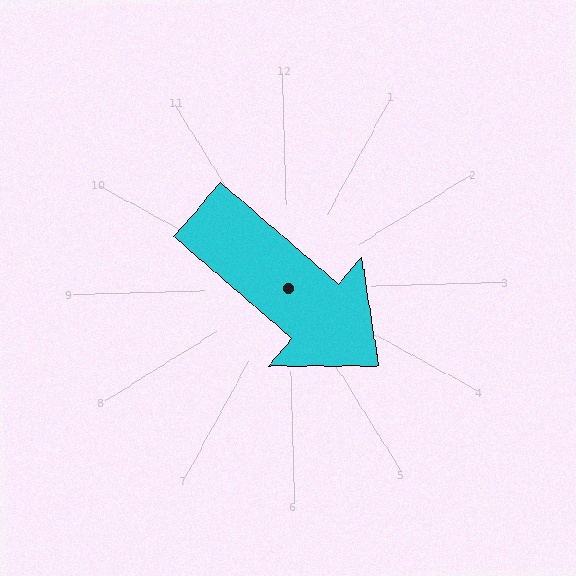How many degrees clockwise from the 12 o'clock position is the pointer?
Approximately 132 degrees.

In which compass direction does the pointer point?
Southeast.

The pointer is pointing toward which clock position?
Roughly 4 o'clock.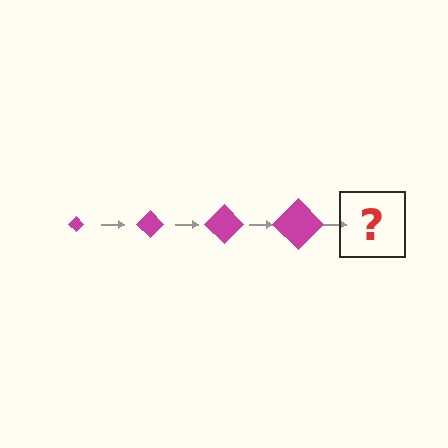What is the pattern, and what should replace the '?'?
The pattern is that the diamond gets progressively larger each step. The '?' should be a magenta diamond, larger than the previous one.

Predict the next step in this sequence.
The next step is a magenta diamond, larger than the previous one.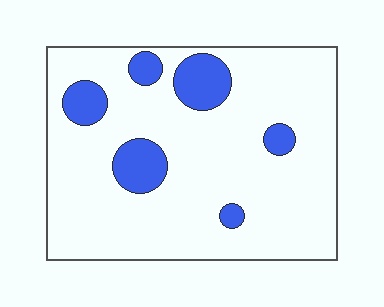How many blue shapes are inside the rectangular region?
6.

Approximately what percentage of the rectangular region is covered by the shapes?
Approximately 15%.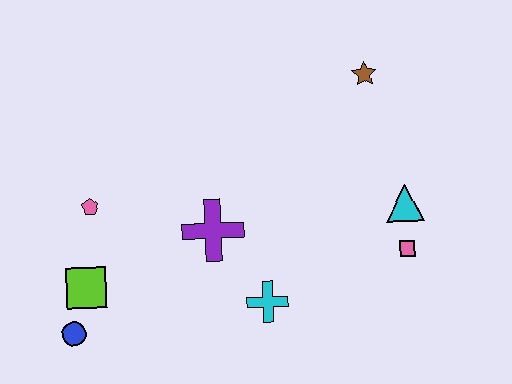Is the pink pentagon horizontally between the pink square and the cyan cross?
No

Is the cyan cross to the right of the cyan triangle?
No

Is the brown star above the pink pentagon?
Yes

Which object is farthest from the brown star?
The blue circle is farthest from the brown star.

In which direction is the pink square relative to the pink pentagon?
The pink square is to the right of the pink pentagon.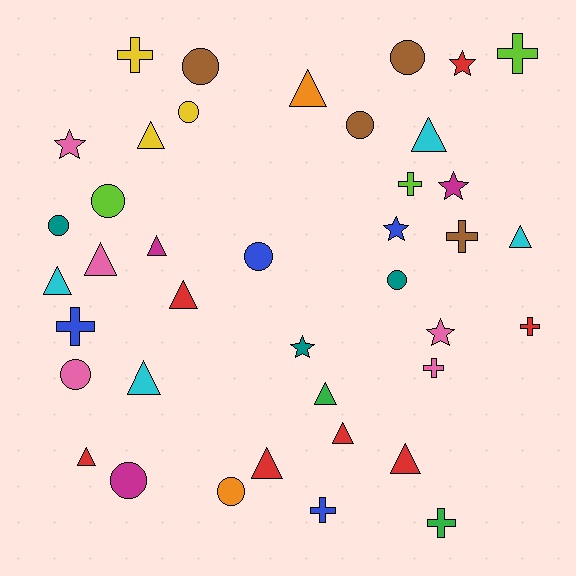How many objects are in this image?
There are 40 objects.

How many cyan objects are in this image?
There are 4 cyan objects.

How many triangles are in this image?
There are 14 triangles.